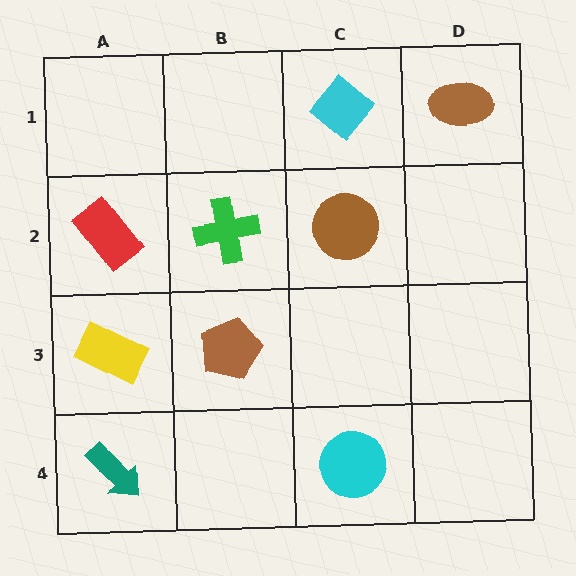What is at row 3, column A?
A yellow rectangle.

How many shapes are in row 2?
3 shapes.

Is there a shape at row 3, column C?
No, that cell is empty.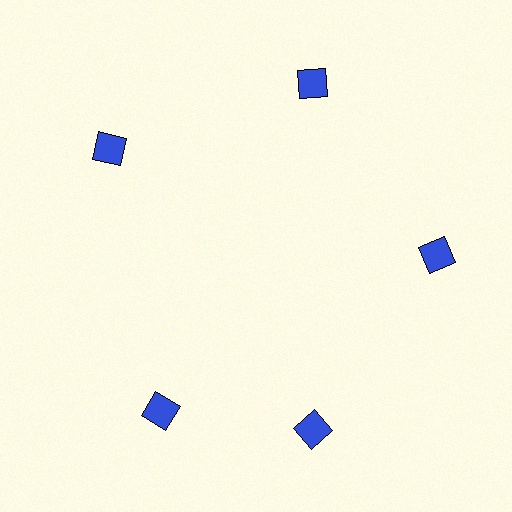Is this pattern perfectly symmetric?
No. The 5 blue squares are arranged in a ring, but one element near the 8 o'clock position is rotated out of alignment along the ring, breaking the 5-fold rotational symmetry.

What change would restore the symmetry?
The symmetry would be restored by rotating it back into even spacing with its neighbors so that all 5 squares sit at equal angles and equal distance from the center.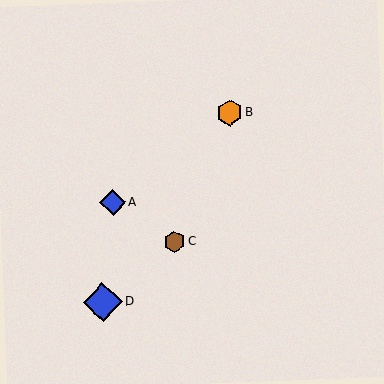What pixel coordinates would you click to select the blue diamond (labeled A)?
Click at (113, 203) to select the blue diamond A.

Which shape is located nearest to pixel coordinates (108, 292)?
The blue diamond (labeled D) at (103, 302) is nearest to that location.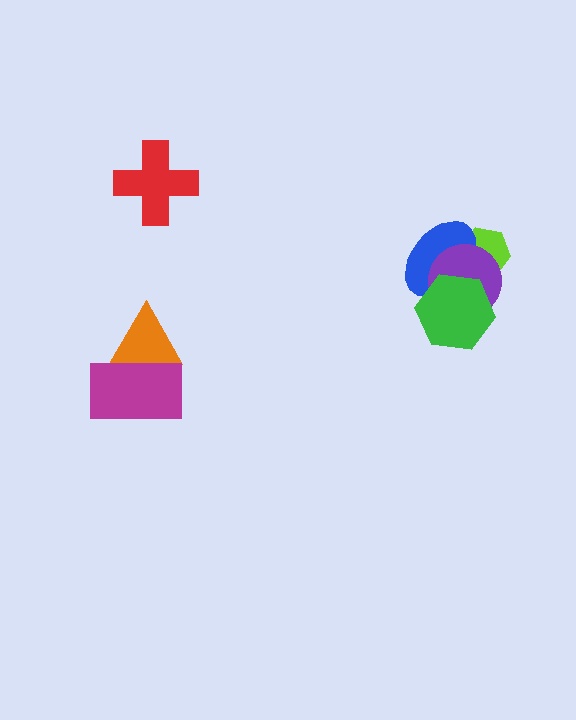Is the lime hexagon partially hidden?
Yes, it is partially covered by another shape.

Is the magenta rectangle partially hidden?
No, no other shape covers it.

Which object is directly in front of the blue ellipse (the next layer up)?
The purple circle is directly in front of the blue ellipse.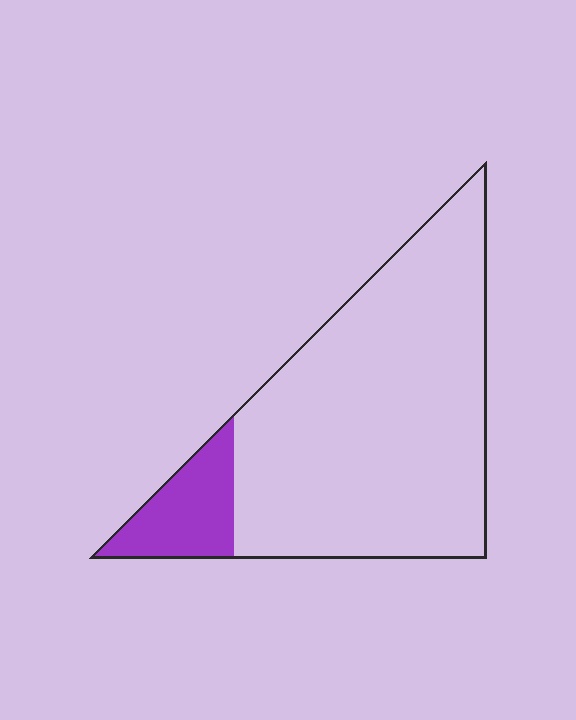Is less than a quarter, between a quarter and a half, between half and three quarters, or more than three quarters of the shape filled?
Less than a quarter.